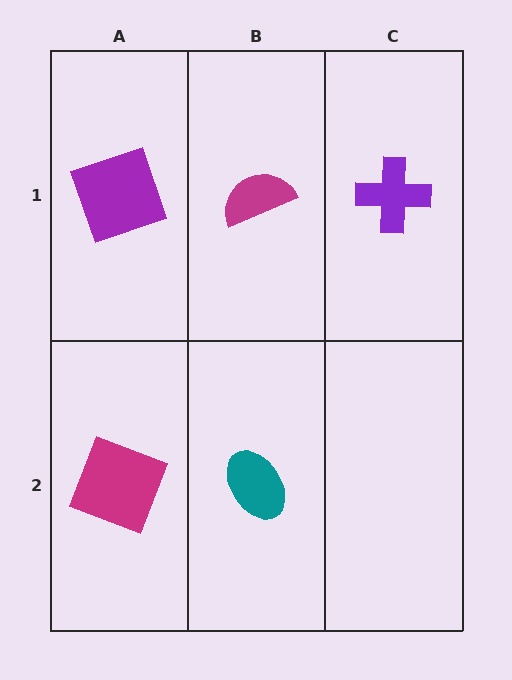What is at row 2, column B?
A teal ellipse.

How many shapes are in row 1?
3 shapes.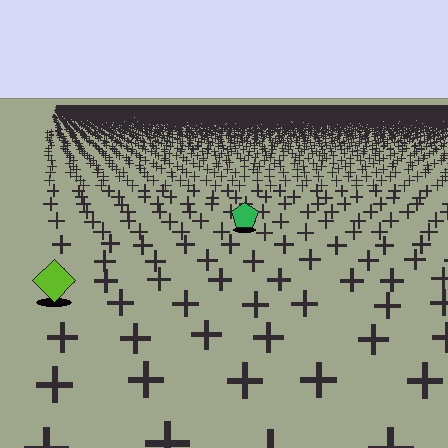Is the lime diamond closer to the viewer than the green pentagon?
Yes. The lime diamond is closer — you can tell from the texture gradient: the ground texture is coarser near it.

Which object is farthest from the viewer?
The green pentagon is farthest from the viewer. It appears smaller and the ground texture around it is denser.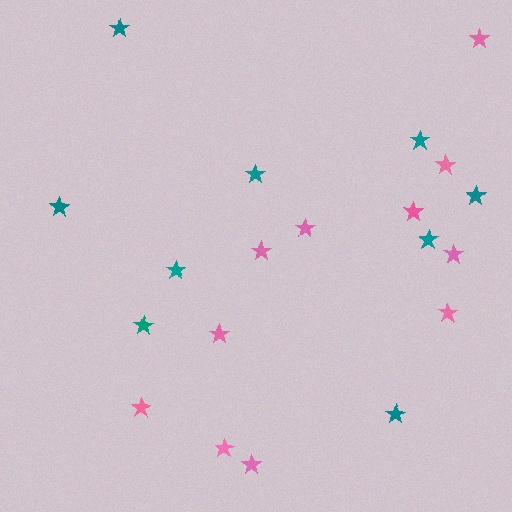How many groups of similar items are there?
There are 2 groups: one group of teal stars (9) and one group of pink stars (11).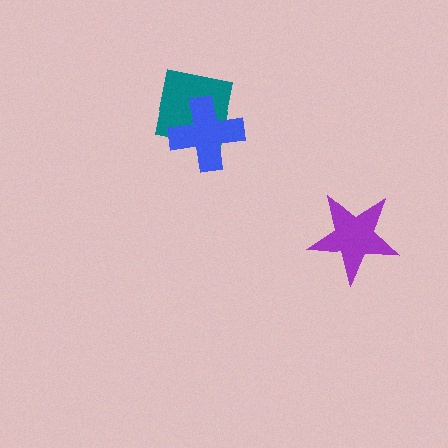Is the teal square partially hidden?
Yes, it is partially covered by another shape.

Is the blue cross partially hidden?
No, no other shape covers it.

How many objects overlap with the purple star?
0 objects overlap with the purple star.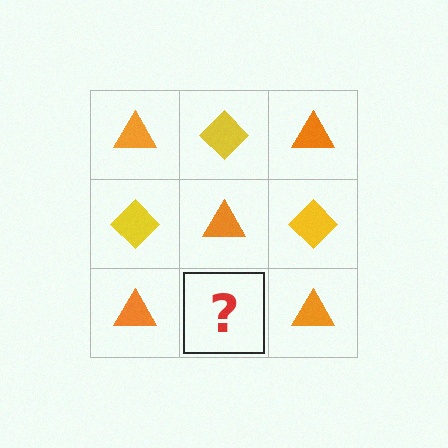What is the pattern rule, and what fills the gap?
The rule is that it alternates orange triangle and yellow diamond in a checkerboard pattern. The gap should be filled with a yellow diamond.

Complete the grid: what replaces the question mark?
The question mark should be replaced with a yellow diamond.